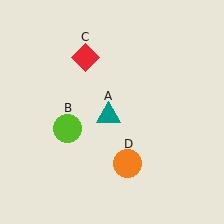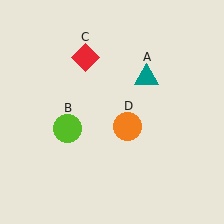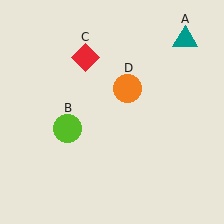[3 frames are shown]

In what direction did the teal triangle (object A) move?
The teal triangle (object A) moved up and to the right.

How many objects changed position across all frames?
2 objects changed position: teal triangle (object A), orange circle (object D).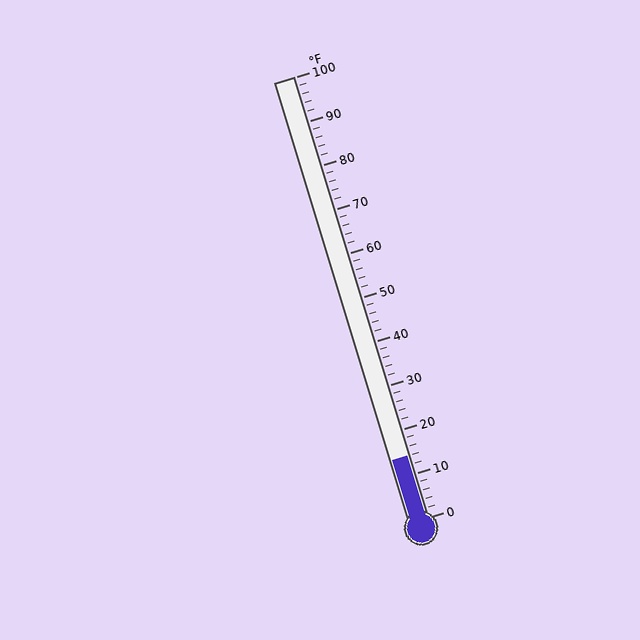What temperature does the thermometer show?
The thermometer shows approximately 14°F.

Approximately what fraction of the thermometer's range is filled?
The thermometer is filled to approximately 15% of its range.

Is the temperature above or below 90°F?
The temperature is below 90°F.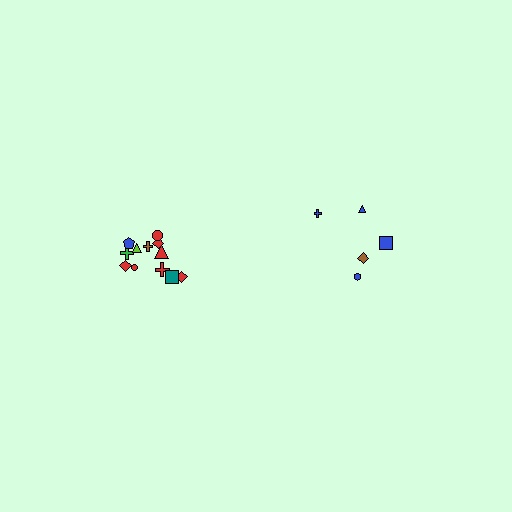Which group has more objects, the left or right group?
The left group.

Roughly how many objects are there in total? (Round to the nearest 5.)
Roughly 15 objects in total.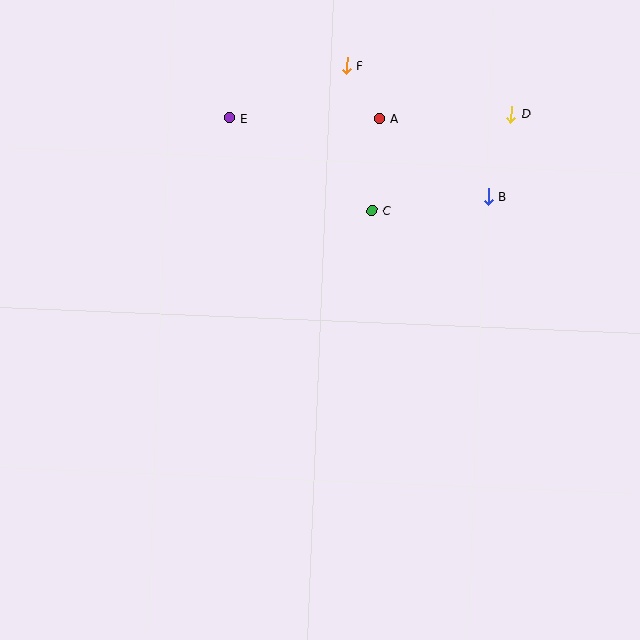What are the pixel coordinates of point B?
Point B is at (488, 197).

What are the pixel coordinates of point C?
Point C is at (372, 211).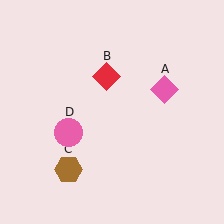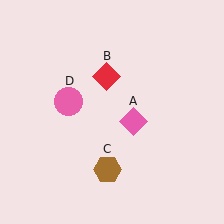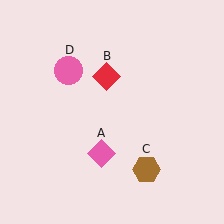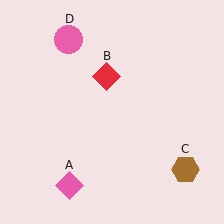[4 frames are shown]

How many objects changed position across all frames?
3 objects changed position: pink diamond (object A), brown hexagon (object C), pink circle (object D).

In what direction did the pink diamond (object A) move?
The pink diamond (object A) moved down and to the left.